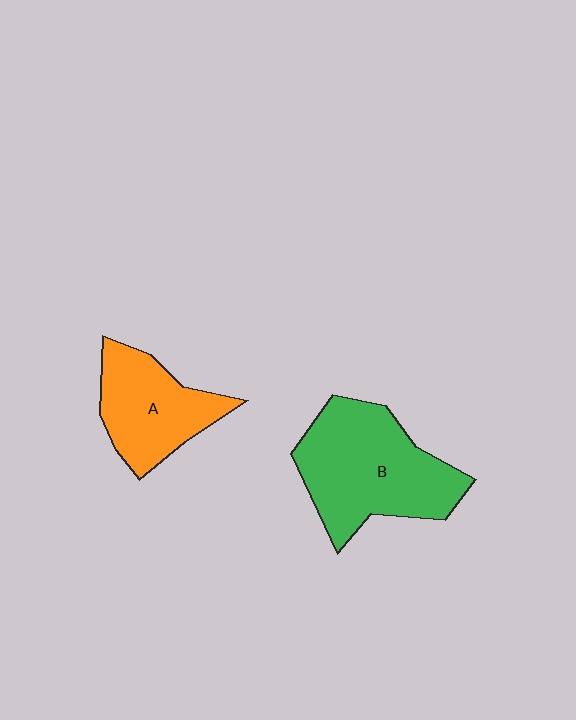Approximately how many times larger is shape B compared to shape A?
Approximately 1.5 times.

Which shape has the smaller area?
Shape A (orange).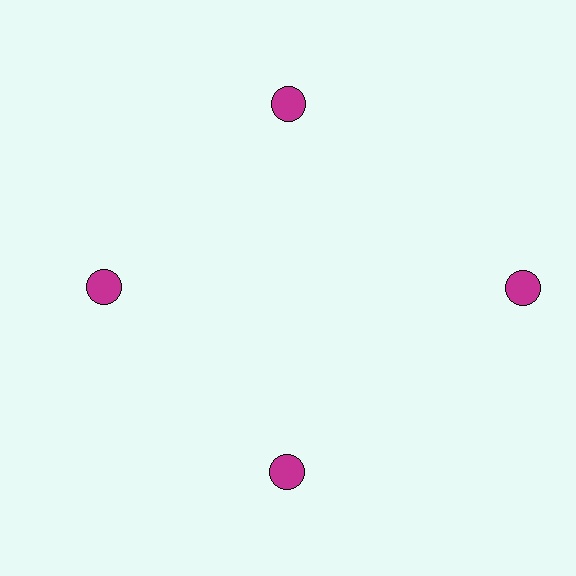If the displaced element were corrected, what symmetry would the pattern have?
It would have 4-fold rotational symmetry — the pattern would map onto itself every 90 degrees.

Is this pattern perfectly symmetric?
No. The 4 magenta circles are arranged in a ring, but one element near the 3 o'clock position is pushed outward from the center, breaking the 4-fold rotational symmetry.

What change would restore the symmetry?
The symmetry would be restored by moving it inward, back onto the ring so that all 4 circles sit at equal angles and equal distance from the center.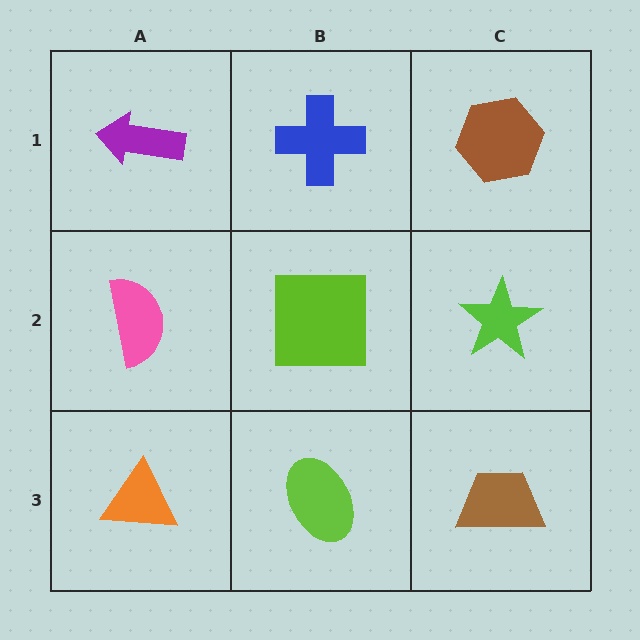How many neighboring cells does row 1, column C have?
2.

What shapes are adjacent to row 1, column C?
A lime star (row 2, column C), a blue cross (row 1, column B).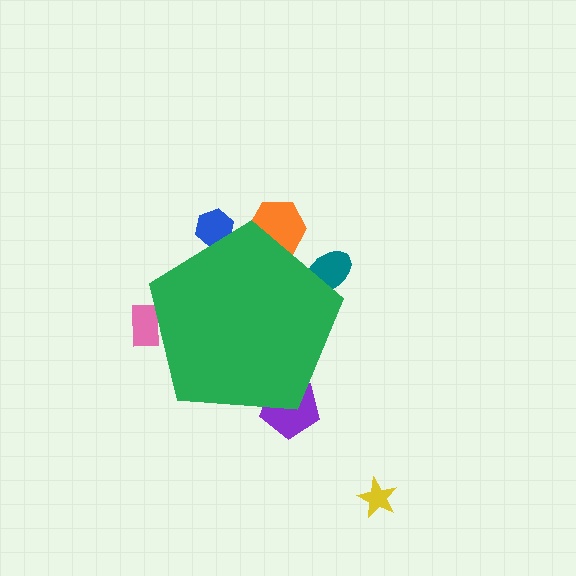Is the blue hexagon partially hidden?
Yes, the blue hexagon is partially hidden behind the green pentagon.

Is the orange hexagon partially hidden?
Yes, the orange hexagon is partially hidden behind the green pentagon.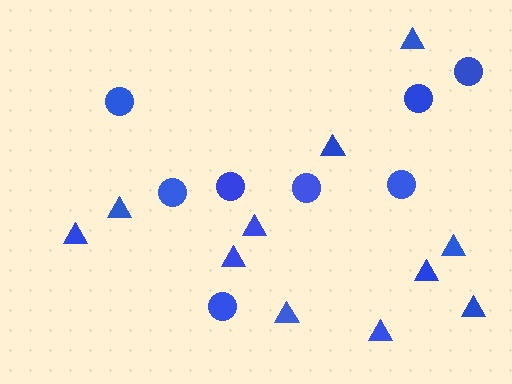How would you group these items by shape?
There are 2 groups: one group of triangles (11) and one group of circles (8).